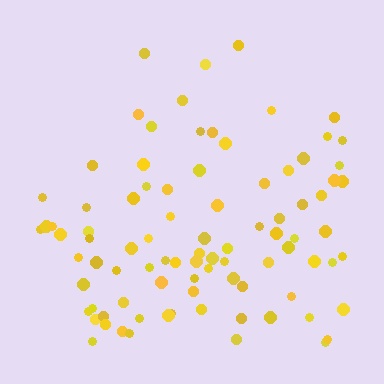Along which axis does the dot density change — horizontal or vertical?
Vertical.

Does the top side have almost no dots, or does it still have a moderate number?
Still a moderate number, just noticeably fewer than the bottom.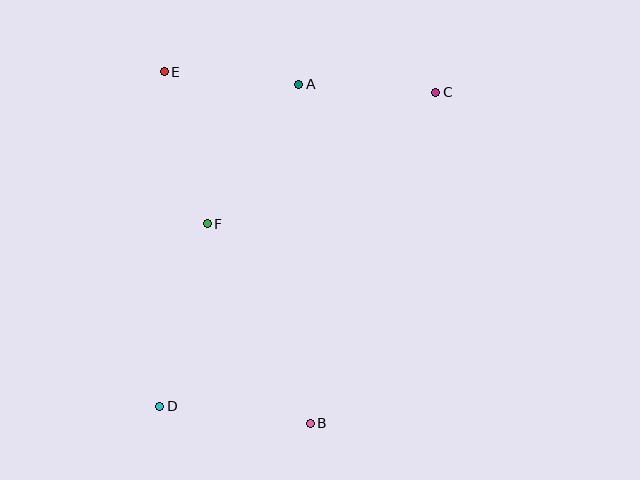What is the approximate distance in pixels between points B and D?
The distance between B and D is approximately 151 pixels.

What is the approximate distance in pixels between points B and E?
The distance between B and E is approximately 380 pixels.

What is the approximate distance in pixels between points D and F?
The distance between D and F is approximately 189 pixels.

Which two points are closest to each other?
Points A and E are closest to each other.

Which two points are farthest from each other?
Points C and D are farthest from each other.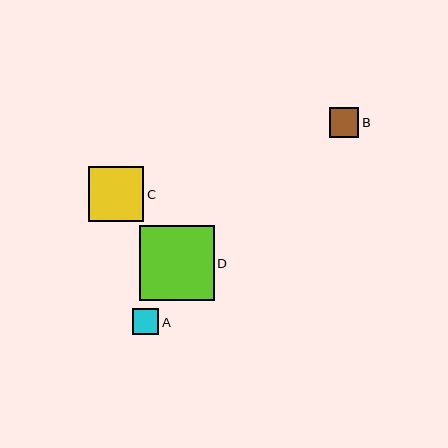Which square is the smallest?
Square A is the smallest with a size of approximately 27 pixels.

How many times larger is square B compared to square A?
Square B is approximately 1.1 times the size of square A.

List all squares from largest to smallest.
From largest to smallest: D, C, B, A.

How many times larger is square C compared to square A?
Square C is approximately 2.1 times the size of square A.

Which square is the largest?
Square D is the largest with a size of approximately 75 pixels.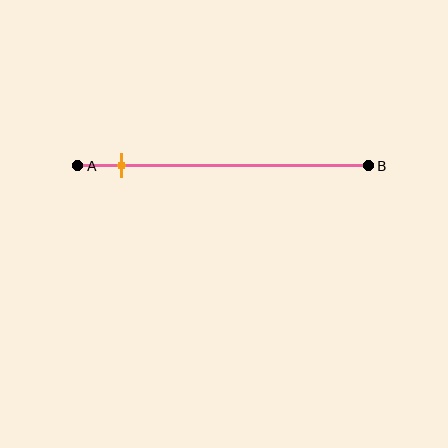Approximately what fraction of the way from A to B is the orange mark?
The orange mark is approximately 15% of the way from A to B.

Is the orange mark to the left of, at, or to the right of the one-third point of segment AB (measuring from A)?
The orange mark is to the left of the one-third point of segment AB.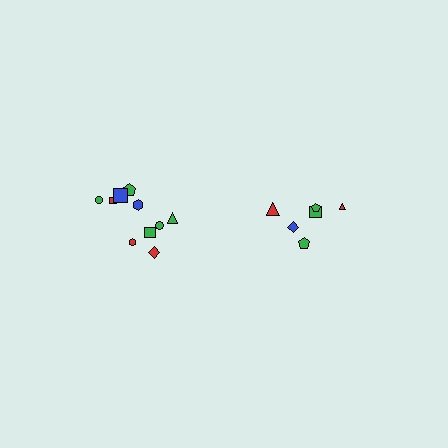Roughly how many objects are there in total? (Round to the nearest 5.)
Roughly 15 objects in total.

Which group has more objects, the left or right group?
The left group.